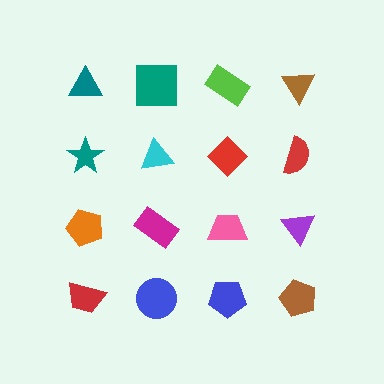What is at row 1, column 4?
A brown triangle.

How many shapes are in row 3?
4 shapes.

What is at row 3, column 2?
A magenta rectangle.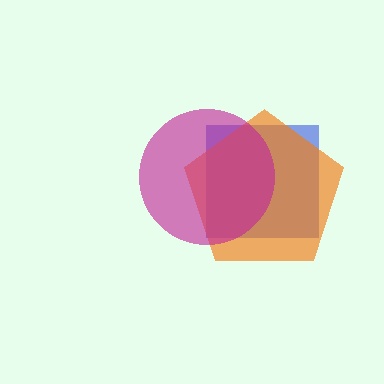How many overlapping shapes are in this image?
There are 3 overlapping shapes in the image.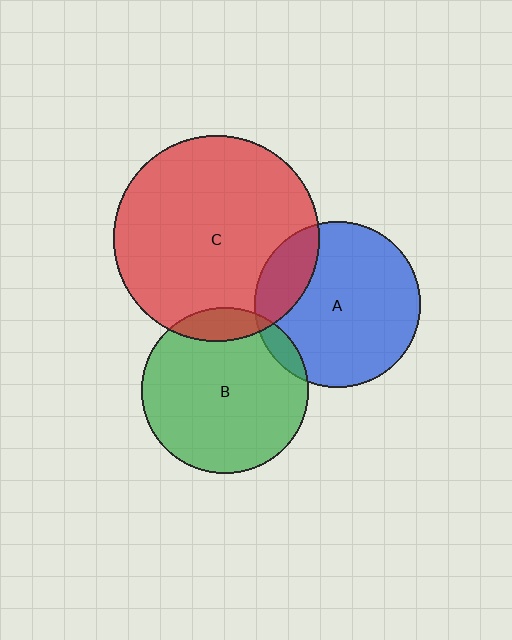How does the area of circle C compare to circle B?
Approximately 1.5 times.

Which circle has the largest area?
Circle C (red).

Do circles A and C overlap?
Yes.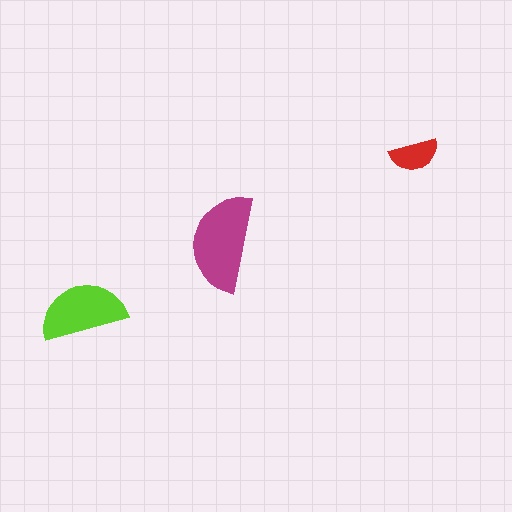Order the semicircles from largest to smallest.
the magenta one, the lime one, the red one.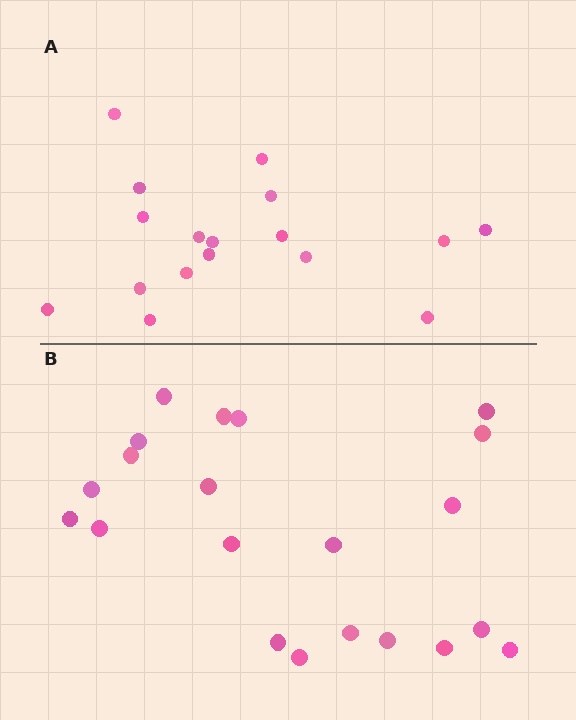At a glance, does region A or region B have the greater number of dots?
Region B (the bottom region) has more dots.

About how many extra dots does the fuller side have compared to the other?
Region B has about 4 more dots than region A.